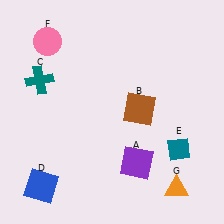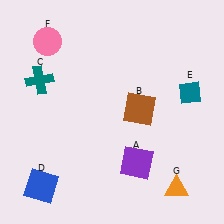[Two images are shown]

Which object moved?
The teal diamond (E) moved up.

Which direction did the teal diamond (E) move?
The teal diamond (E) moved up.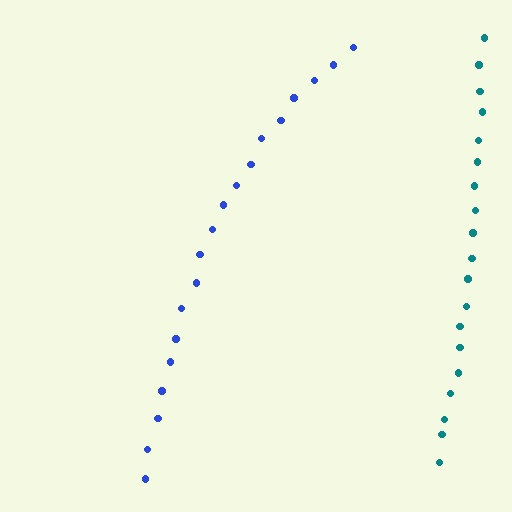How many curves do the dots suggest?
There are 2 distinct paths.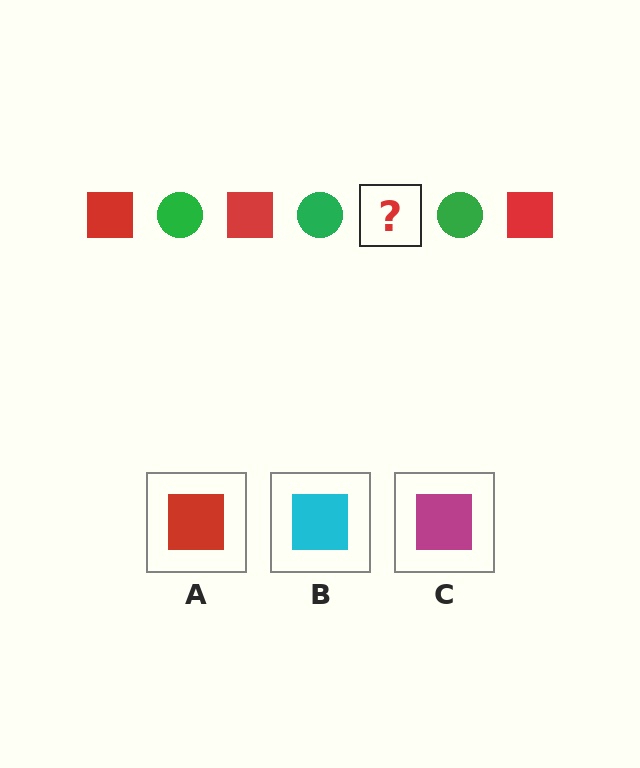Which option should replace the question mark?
Option A.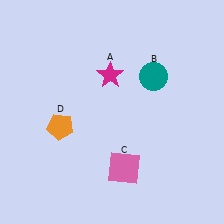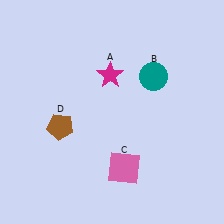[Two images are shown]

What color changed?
The pentagon (D) changed from orange in Image 1 to brown in Image 2.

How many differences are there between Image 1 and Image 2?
There is 1 difference between the two images.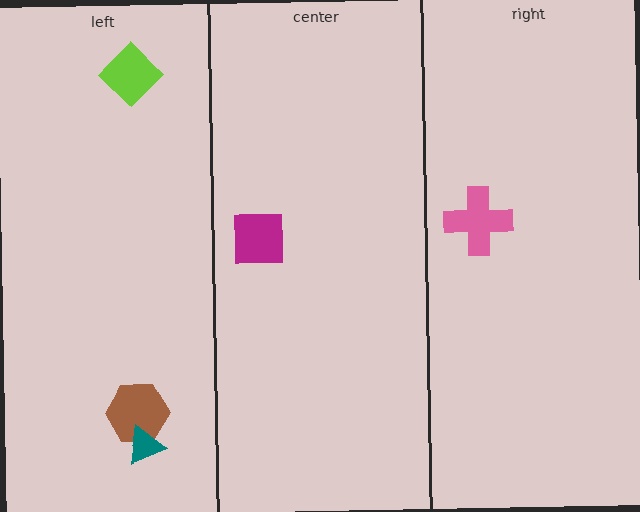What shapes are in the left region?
The brown hexagon, the teal triangle, the lime diamond.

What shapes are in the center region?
The magenta square.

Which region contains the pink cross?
The right region.